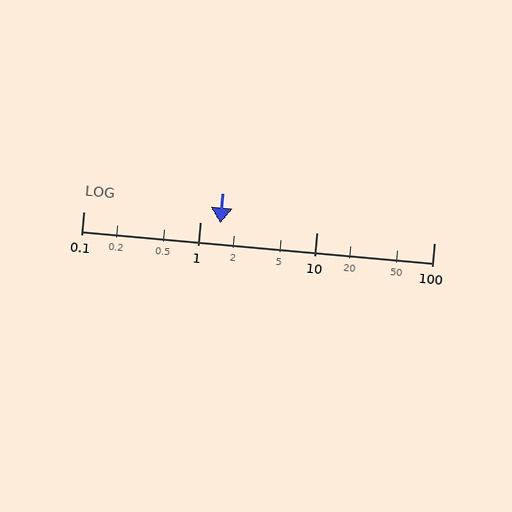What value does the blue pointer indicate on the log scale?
The pointer indicates approximately 1.5.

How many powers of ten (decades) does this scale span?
The scale spans 3 decades, from 0.1 to 100.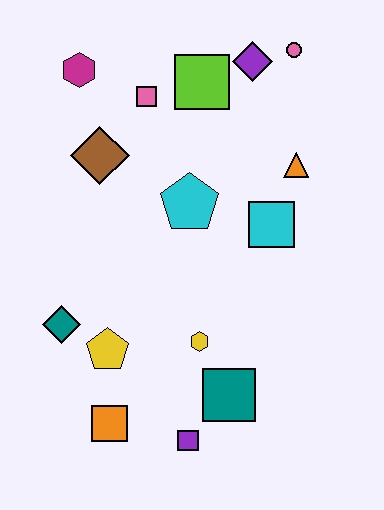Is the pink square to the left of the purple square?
Yes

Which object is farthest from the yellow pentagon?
The pink circle is farthest from the yellow pentagon.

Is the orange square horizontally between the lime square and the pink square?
No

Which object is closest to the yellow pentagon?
The teal diamond is closest to the yellow pentagon.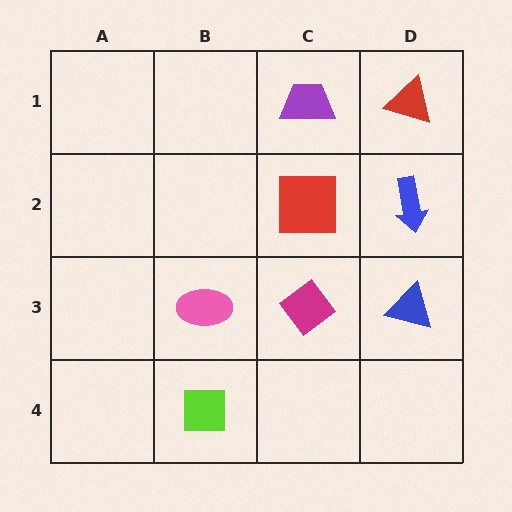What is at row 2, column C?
A red square.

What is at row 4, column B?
A lime square.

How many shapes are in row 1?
2 shapes.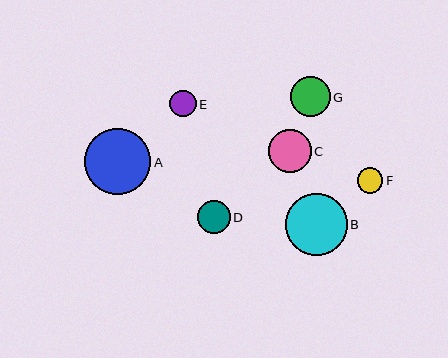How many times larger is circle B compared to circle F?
Circle B is approximately 2.4 times the size of circle F.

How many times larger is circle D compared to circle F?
Circle D is approximately 1.3 times the size of circle F.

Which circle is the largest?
Circle A is the largest with a size of approximately 66 pixels.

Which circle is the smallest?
Circle F is the smallest with a size of approximately 26 pixels.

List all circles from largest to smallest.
From largest to smallest: A, B, C, G, D, E, F.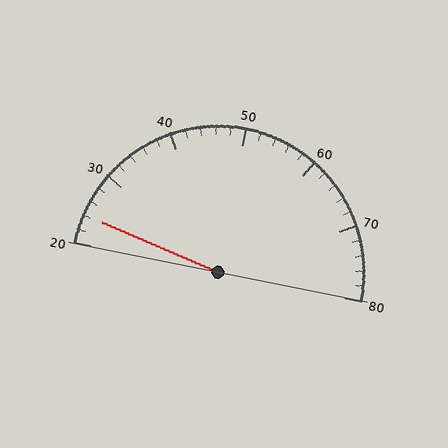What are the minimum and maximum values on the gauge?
The gauge ranges from 20 to 80.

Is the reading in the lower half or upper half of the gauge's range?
The reading is in the lower half of the range (20 to 80).